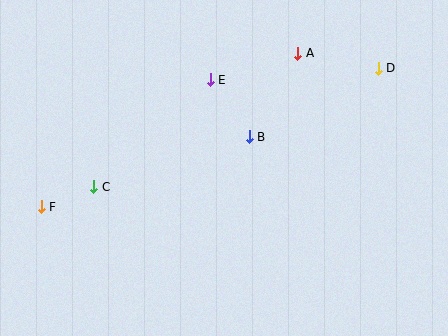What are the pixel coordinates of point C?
Point C is at (94, 187).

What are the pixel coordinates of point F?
Point F is at (41, 207).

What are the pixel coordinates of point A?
Point A is at (298, 53).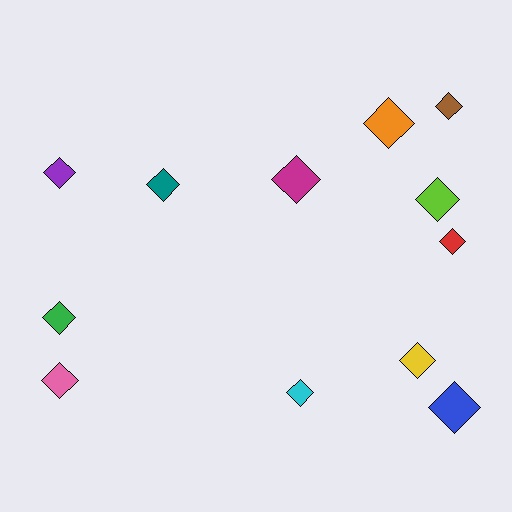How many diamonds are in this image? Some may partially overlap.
There are 12 diamonds.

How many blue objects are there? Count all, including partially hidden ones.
There is 1 blue object.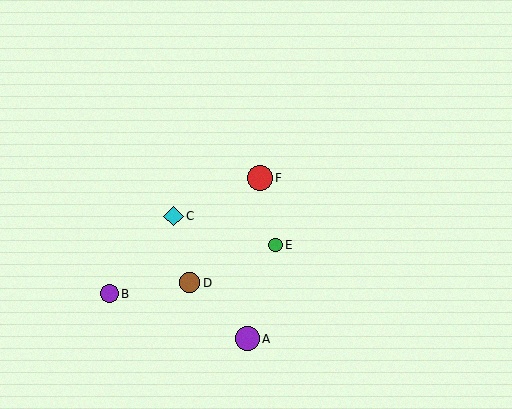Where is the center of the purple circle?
The center of the purple circle is at (109, 294).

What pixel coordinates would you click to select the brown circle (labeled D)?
Click at (190, 283) to select the brown circle D.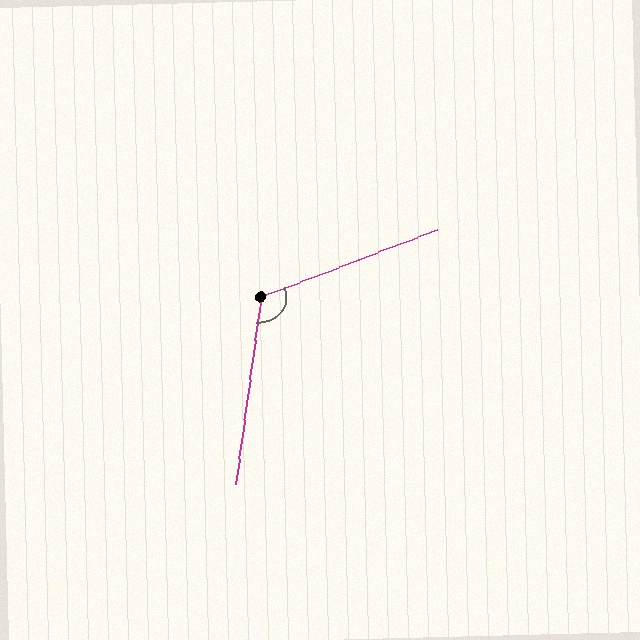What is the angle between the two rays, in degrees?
Approximately 118 degrees.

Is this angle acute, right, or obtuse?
It is obtuse.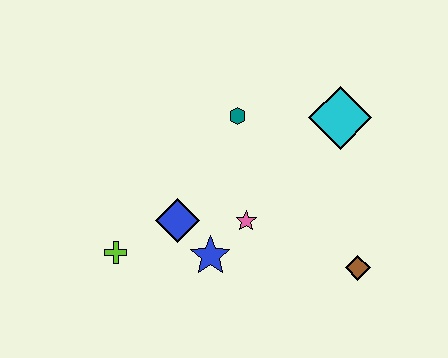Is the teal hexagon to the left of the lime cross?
No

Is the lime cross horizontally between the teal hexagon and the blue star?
No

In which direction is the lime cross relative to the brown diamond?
The lime cross is to the left of the brown diamond.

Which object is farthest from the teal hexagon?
The brown diamond is farthest from the teal hexagon.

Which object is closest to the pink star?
The blue star is closest to the pink star.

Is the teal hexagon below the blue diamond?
No